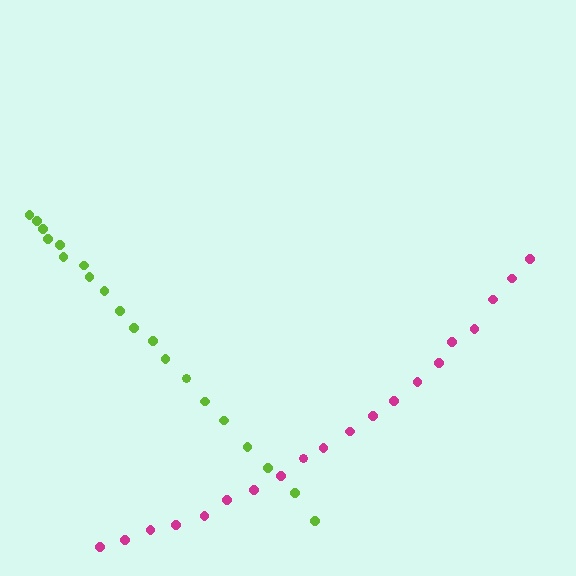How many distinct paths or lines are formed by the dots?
There are 2 distinct paths.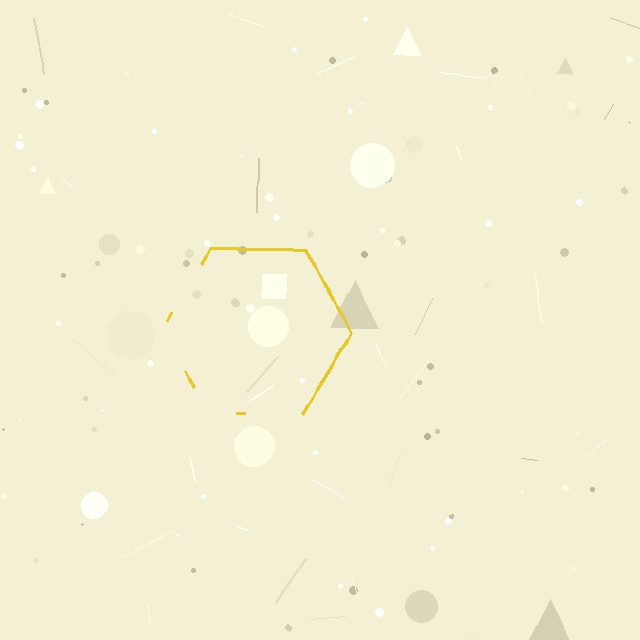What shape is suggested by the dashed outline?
The dashed outline suggests a hexagon.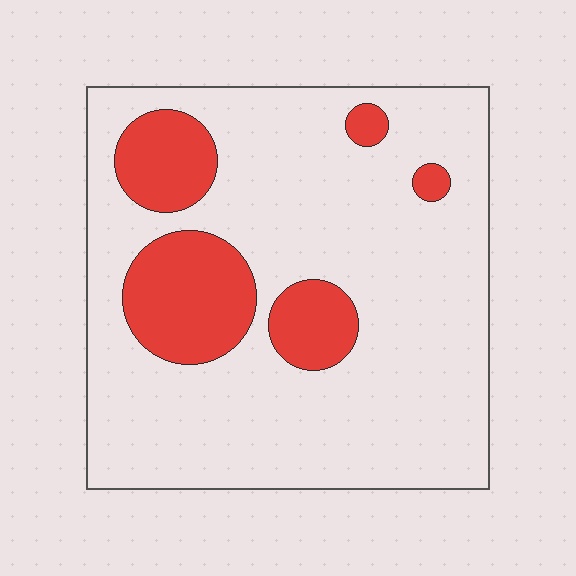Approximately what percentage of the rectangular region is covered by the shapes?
Approximately 20%.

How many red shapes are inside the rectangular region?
5.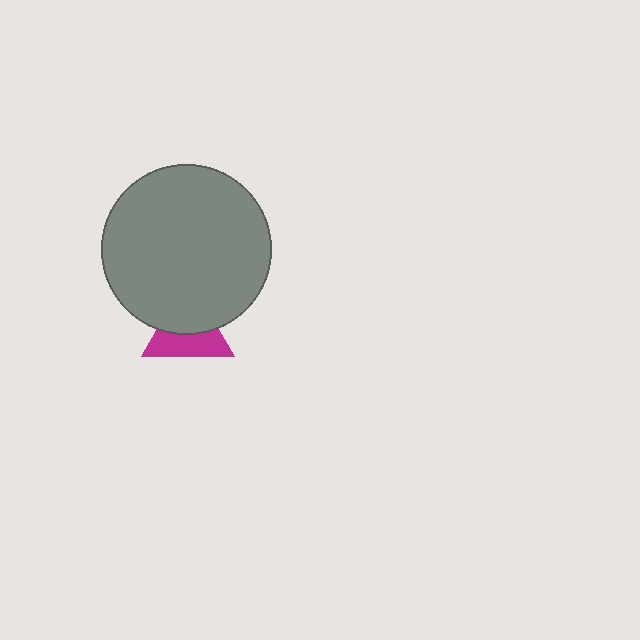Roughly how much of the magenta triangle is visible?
About half of it is visible (roughly 51%).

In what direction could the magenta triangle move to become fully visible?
The magenta triangle could move down. That would shift it out from behind the gray circle entirely.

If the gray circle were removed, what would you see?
You would see the complete magenta triangle.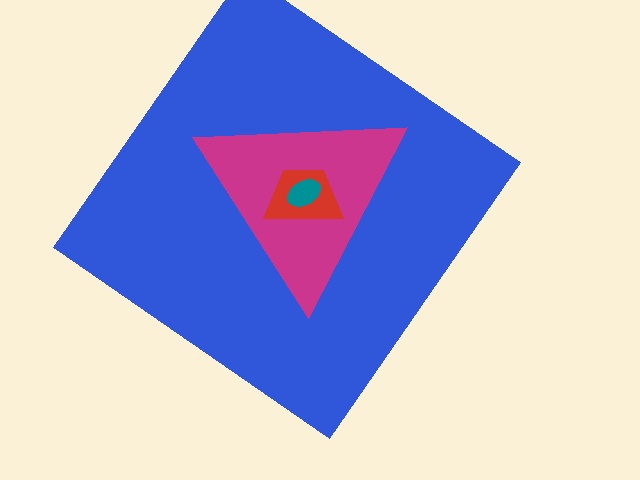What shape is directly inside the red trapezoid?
The teal ellipse.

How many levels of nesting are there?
4.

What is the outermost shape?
The blue diamond.